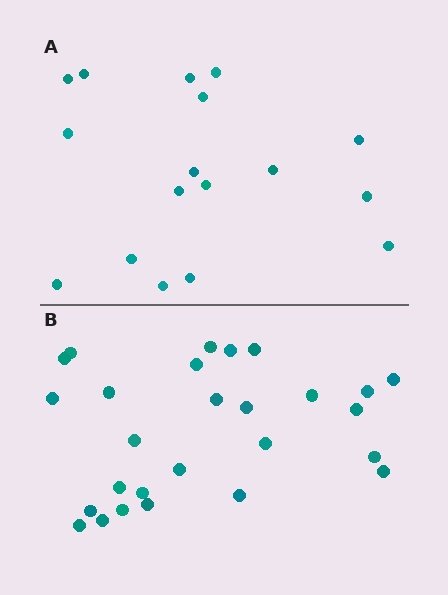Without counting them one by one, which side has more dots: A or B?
Region B (the bottom region) has more dots.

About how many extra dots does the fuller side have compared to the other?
Region B has roughly 10 or so more dots than region A.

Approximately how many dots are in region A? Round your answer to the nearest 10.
About 20 dots. (The exact count is 17, which rounds to 20.)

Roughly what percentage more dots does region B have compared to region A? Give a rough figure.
About 60% more.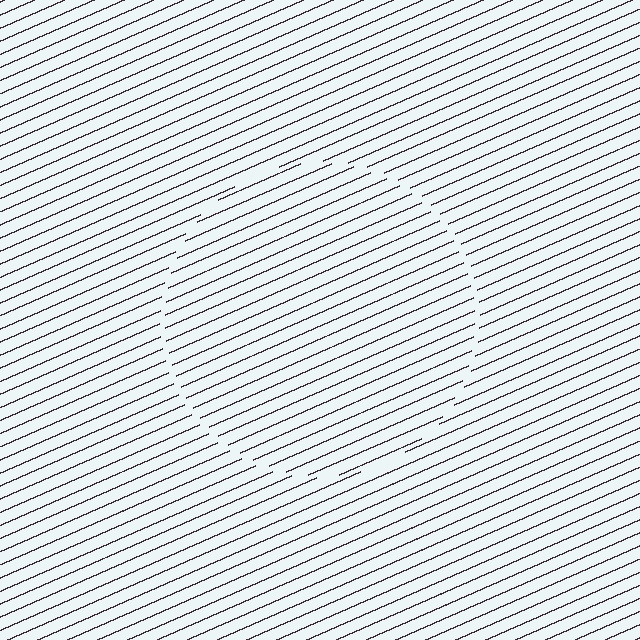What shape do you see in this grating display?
An illusory circle. The interior of the shape contains the same grating, shifted by half a period — the contour is defined by the phase discontinuity where line-ends from the inner and outer gratings abut.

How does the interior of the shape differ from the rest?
The interior of the shape contains the same grating, shifted by half a period — the contour is defined by the phase discontinuity where line-ends from the inner and outer gratings abut.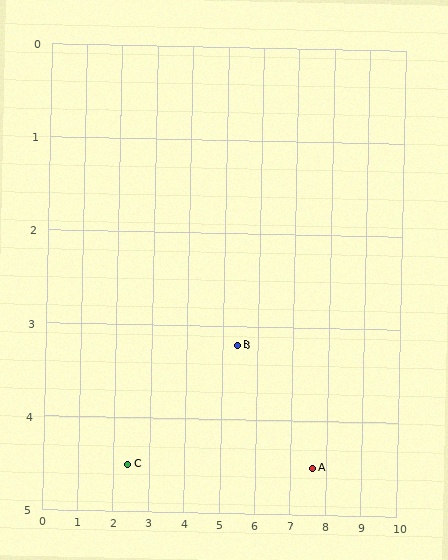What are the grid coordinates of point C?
Point C is at approximately (2.4, 4.5).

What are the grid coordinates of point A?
Point A is at approximately (7.6, 4.5).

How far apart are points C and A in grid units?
Points C and A are about 5.2 grid units apart.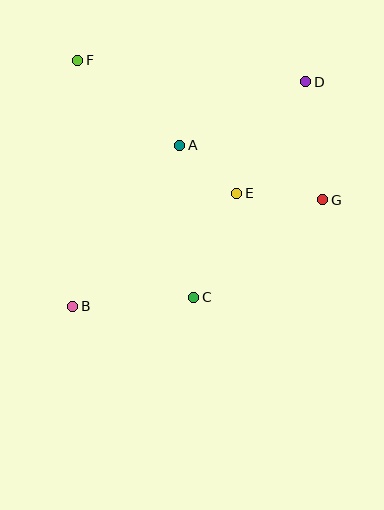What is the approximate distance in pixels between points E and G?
The distance between E and G is approximately 86 pixels.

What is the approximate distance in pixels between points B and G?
The distance between B and G is approximately 272 pixels.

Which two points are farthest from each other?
Points B and D are farthest from each other.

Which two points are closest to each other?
Points A and E are closest to each other.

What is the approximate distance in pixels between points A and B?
The distance between A and B is approximately 193 pixels.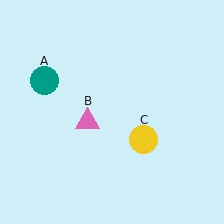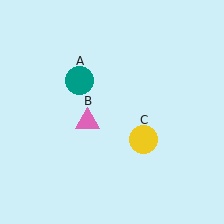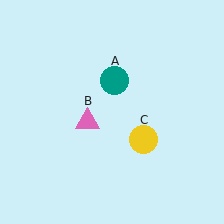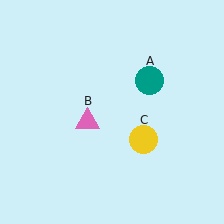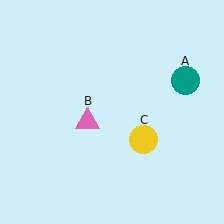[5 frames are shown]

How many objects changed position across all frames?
1 object changed position: teal circle (object A).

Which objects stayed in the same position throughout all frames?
Pink triangle (object B) and yellow circle (object C) remained stationary.